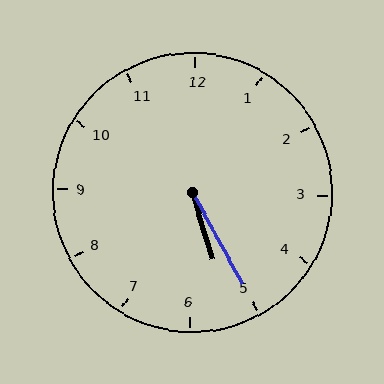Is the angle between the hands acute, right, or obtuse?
It is acute.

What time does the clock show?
5:25.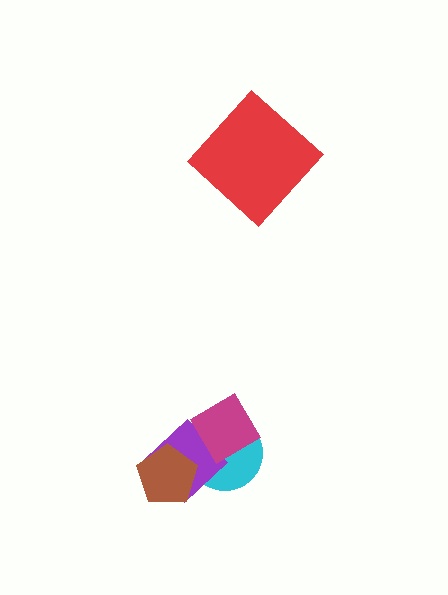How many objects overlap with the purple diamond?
3 objects overlap with the purple diamond.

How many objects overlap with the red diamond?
0 objects overlap with the red diamond.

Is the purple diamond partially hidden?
Yes, it is partially covered by another shape.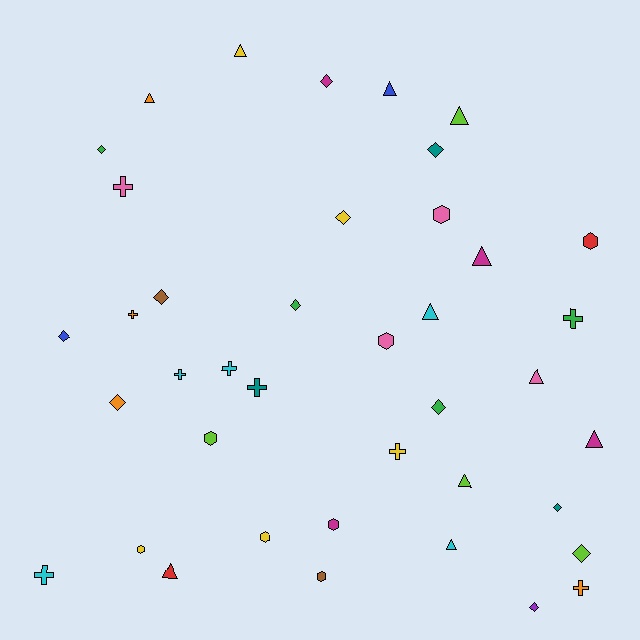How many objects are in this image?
There are 40 objects.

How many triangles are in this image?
There are 11 triangles.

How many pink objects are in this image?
There are 4 pink objects.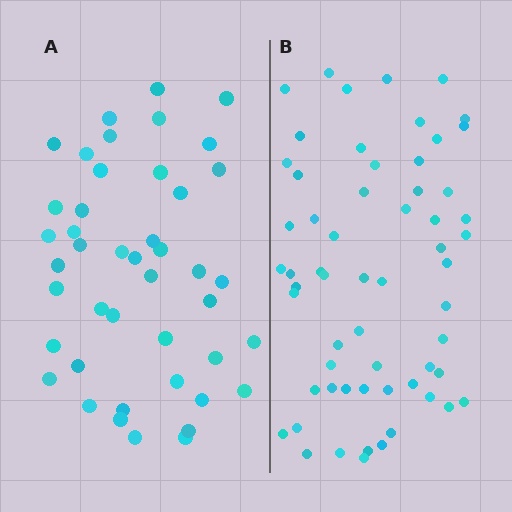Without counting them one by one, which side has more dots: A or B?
Region B (the right region) has more dots.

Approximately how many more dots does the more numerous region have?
Region B has approximately 15 more dots than region A.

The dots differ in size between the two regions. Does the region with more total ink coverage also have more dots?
No. Region A has more total ink coverage because its dots are larger, but region B actually contains more individual dots. Total area can be misleading — the number of items is what matters here.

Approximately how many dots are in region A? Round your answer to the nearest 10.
About 40 dots. (The exact count is 44, which rounds to 40.)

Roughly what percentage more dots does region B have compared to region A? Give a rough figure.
About 35% more.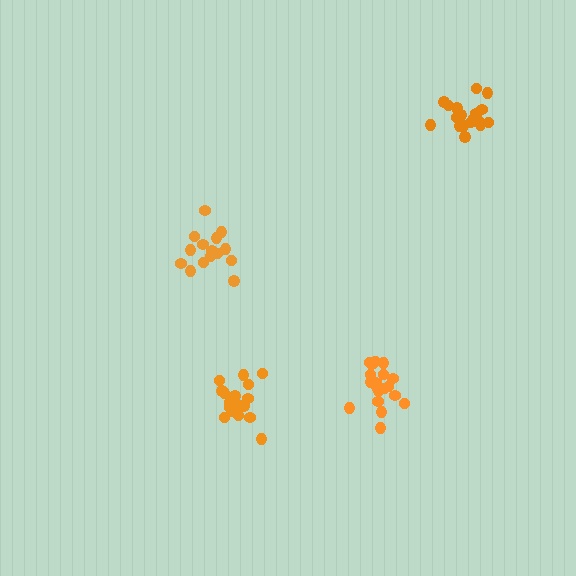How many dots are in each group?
Group 1: 20 dots, Group 2: 20 dots, Group 3: 15 dots, Group 4: 19 dots (74 total).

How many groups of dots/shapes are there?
There are 4 groups.